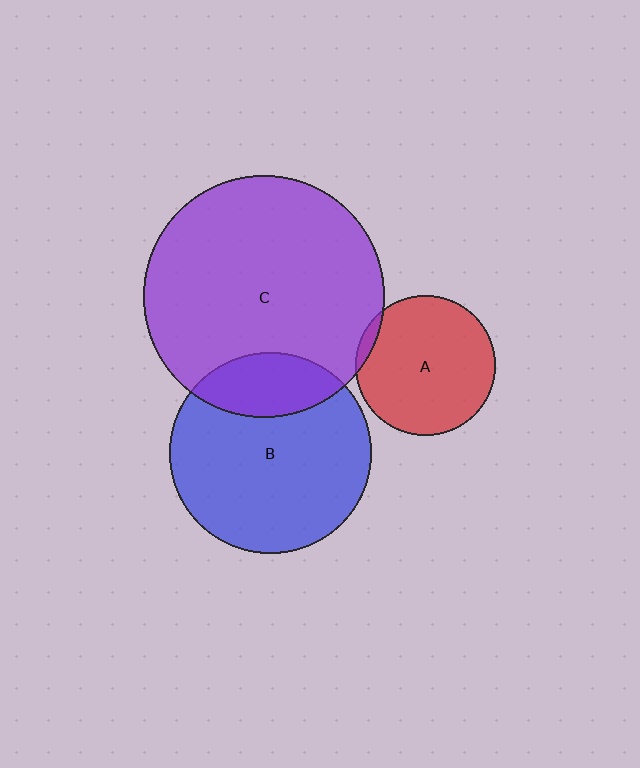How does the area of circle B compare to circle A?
Approximately 2.1 times.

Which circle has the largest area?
Circle C (purple).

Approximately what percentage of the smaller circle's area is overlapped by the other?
Approximately 20%.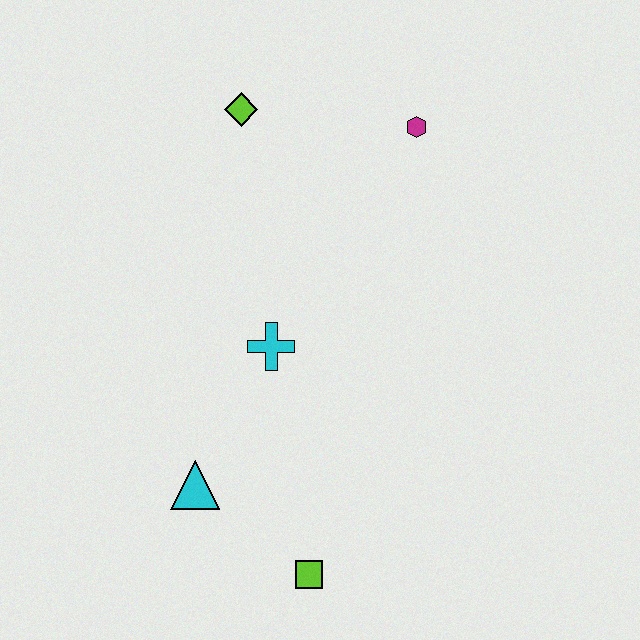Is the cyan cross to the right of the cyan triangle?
Yes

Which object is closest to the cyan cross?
The cyan triangle is closest to the cyan cross.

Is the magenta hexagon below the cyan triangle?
No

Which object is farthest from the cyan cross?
The magenta hexagon is farthest from the cyan cross.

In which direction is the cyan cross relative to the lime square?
The cyan cross is above the lime square.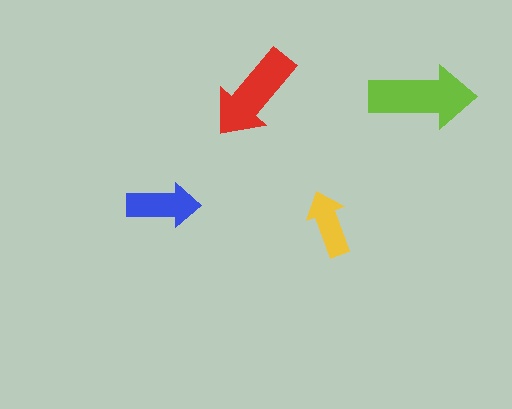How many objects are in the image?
There are 4 objects in the image.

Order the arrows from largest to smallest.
the lime one, the red one, the blue one, the yellow one.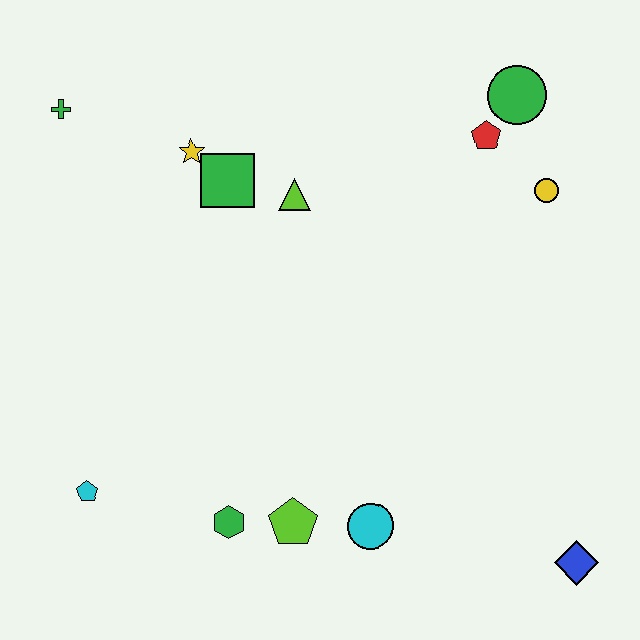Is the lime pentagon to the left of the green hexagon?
No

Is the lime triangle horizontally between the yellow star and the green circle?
Yes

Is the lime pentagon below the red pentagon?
Yes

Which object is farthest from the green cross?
The blue diamond is farthest from the green cross.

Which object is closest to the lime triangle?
The green square is closest to the lime triangle.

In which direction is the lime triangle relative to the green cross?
The lime triangle is to the right of the green cross.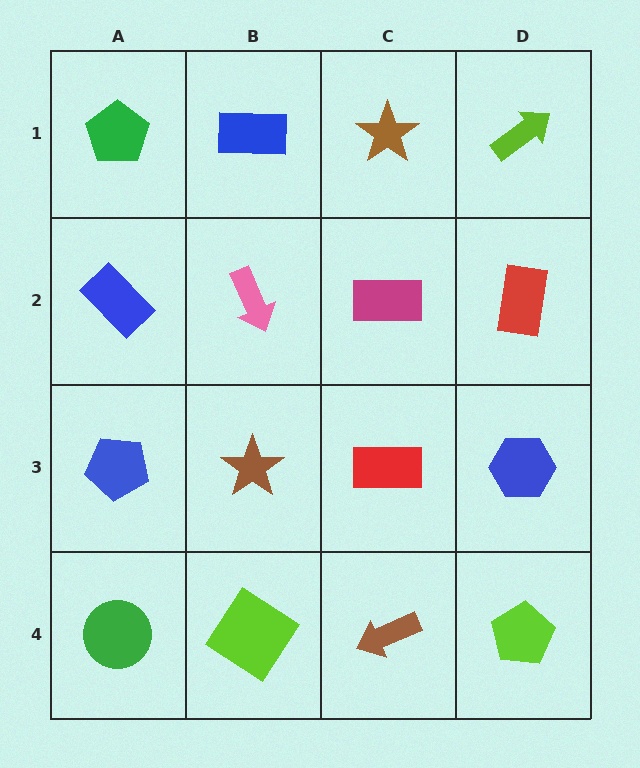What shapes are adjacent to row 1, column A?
A blue rectangle (row 2, column A), a blue rectangle (row 1, column B).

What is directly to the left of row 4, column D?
A brown arrow.